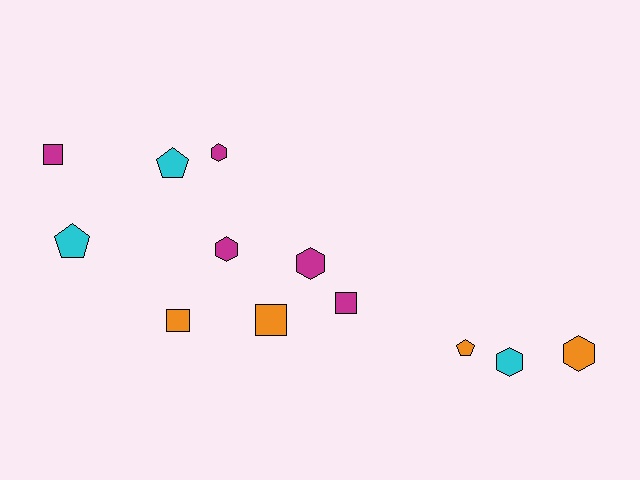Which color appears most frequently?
Magenta, with 5 objects.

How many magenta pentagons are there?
There are no magenta pentagons.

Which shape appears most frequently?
Hexagon, with 5 objects.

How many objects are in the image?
There are 12 objects.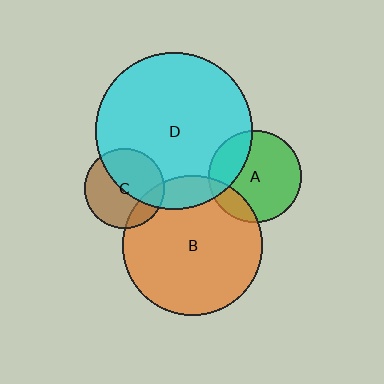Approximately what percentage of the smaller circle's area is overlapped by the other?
Approximately 15%.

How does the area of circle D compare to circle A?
Approximately 2.9 times.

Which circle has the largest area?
Circle D (cyan).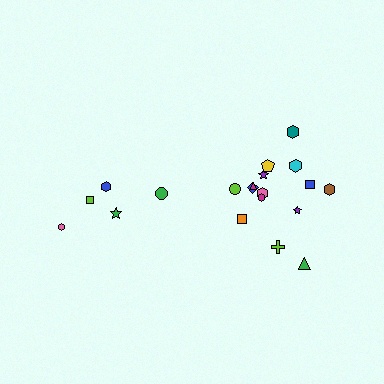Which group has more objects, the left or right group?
The right group.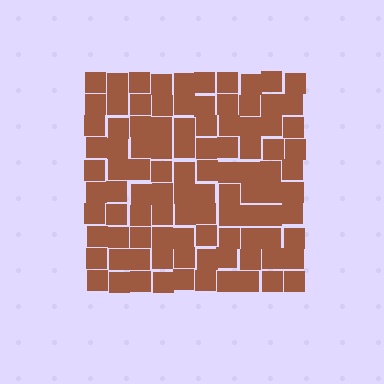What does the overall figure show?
The overall figure shows a square.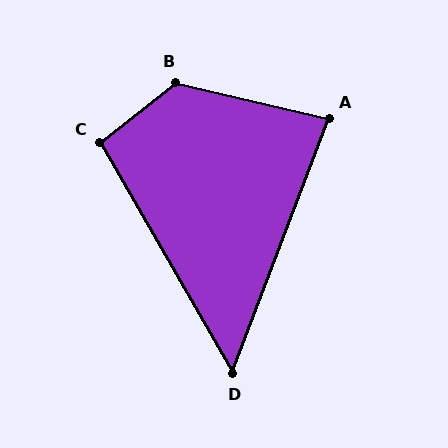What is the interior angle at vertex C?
Approximately 98 degrees (obtuse).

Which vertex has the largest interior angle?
B, at approximately 129 degrees.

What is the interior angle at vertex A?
Approximately 82 degrees (acute).